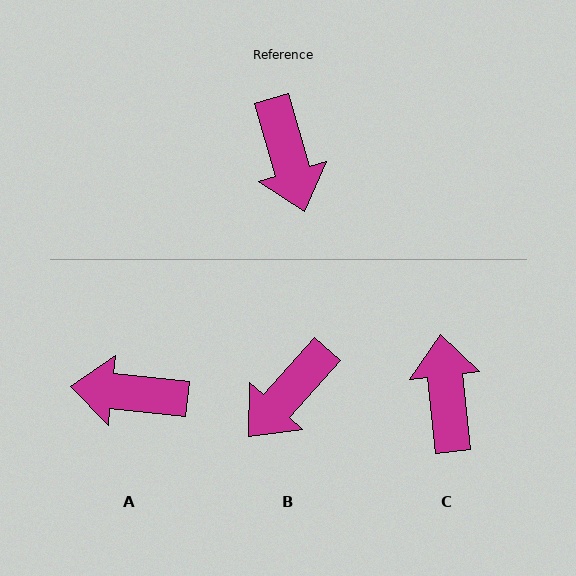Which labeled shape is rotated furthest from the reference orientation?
C, about 170 degrees away.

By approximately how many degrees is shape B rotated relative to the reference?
Approximately 58 degrees clockwise.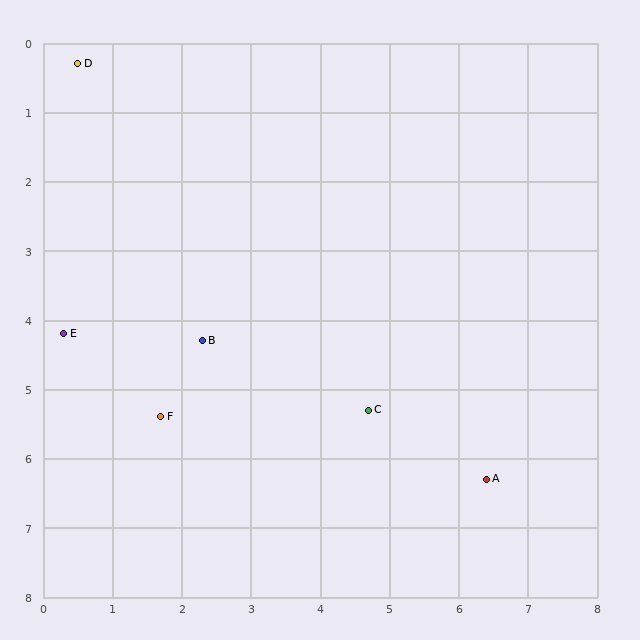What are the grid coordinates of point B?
Point B is at approximately (2.3, 4.3).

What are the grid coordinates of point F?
Point F is at approximately (1.7, 5.4).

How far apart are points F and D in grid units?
Points F and D are about 5.2 grid units apart.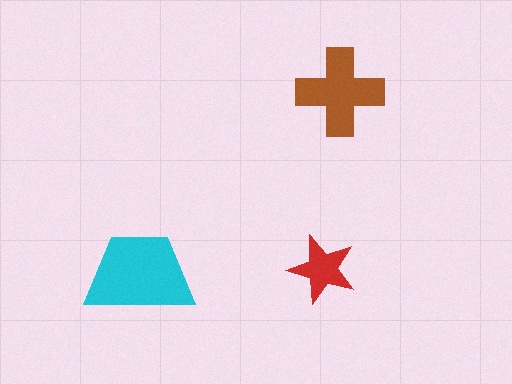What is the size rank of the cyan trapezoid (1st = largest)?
1st.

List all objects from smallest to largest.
The red star, the brown cross, the cyan trapezoid.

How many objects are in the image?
There are 3 objects in the image.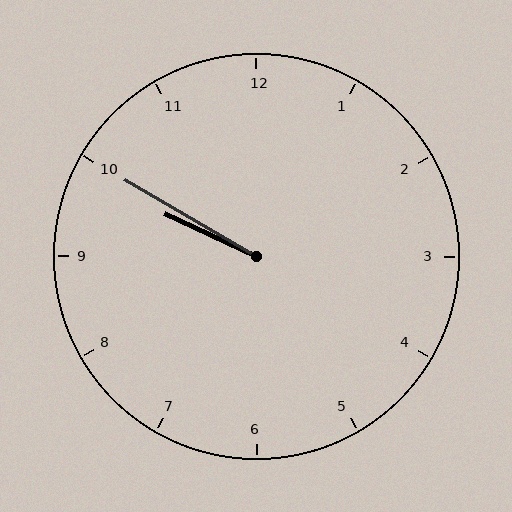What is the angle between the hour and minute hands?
Approximately 5 degrees.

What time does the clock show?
9:50.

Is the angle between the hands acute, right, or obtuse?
It is acute.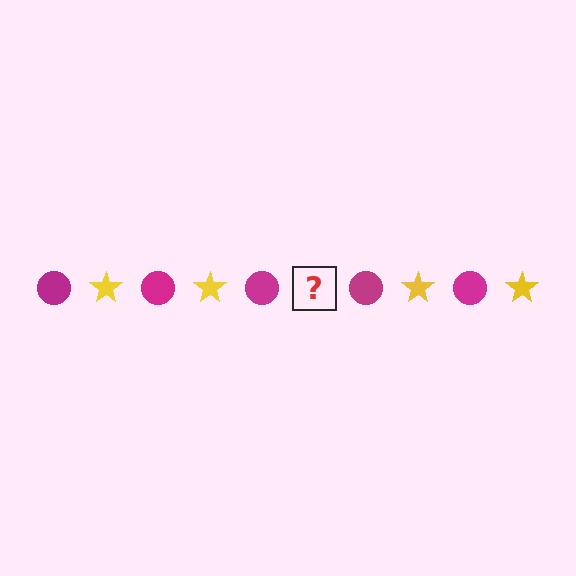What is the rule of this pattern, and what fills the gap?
The rule is that the pattern alternates between magenta circle and yellow star. The gap should be filled with a yellow star.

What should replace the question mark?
The question mark should be replaced with a yellow star.